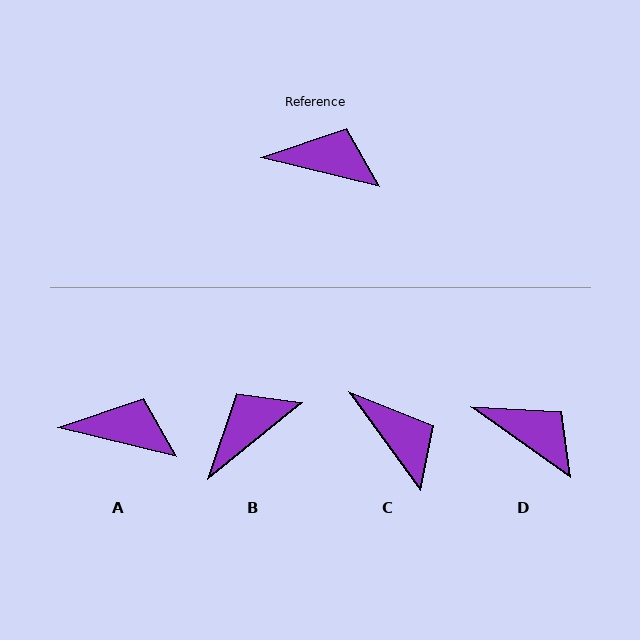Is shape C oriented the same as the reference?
No, it is off by about 40 degrees.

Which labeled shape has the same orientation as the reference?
A.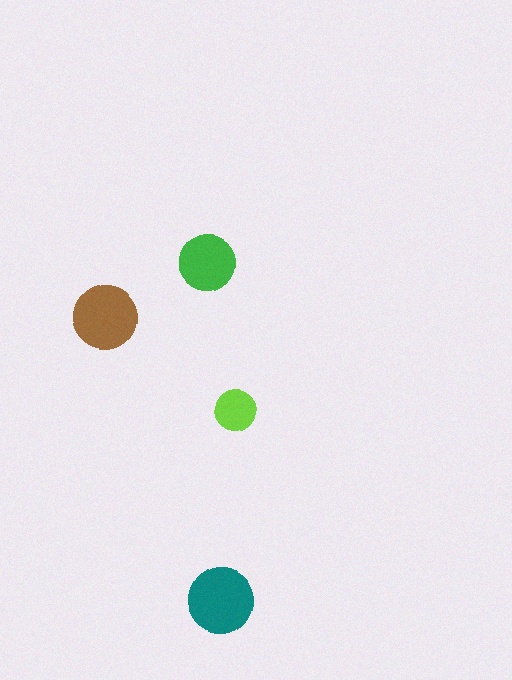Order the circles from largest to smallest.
the teal one, the brown one, the green one, the lime one.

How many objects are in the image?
There are 4 objects in the image.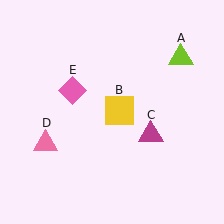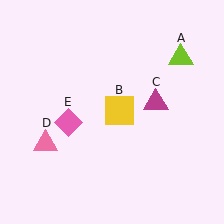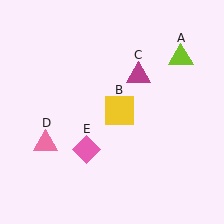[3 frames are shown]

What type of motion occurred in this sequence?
The magenta triangle (object C), pink diamond (object E) rotated counterclockwise around the center of the scene.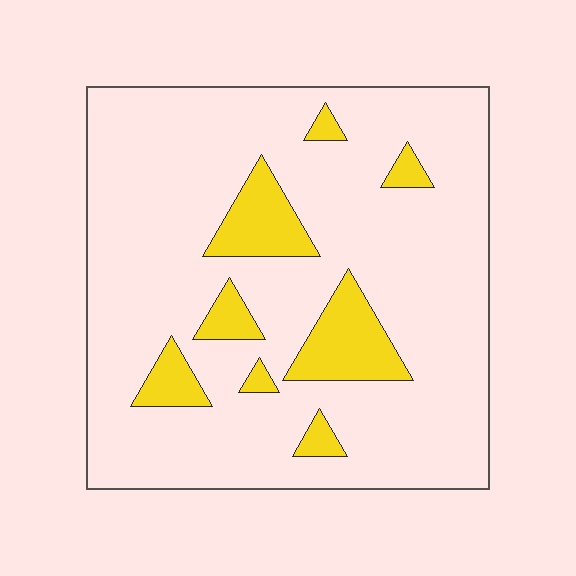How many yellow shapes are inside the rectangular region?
8.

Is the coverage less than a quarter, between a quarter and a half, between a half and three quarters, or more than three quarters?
Less than a quarter.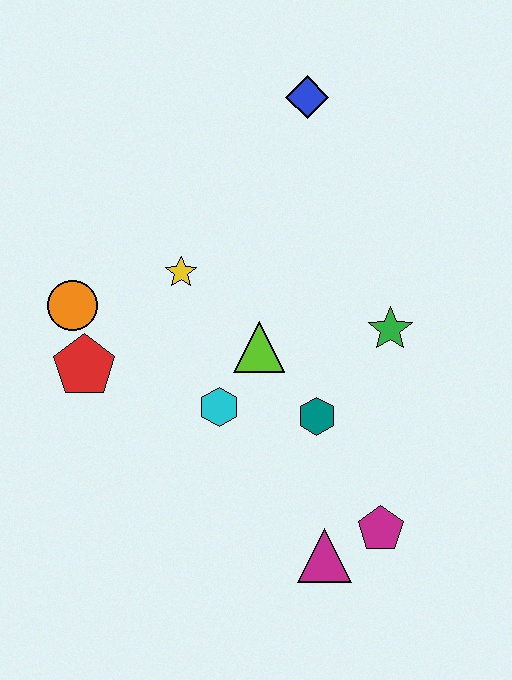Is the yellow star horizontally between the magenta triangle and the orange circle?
Yes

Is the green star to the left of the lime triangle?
No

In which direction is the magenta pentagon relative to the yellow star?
The magenta pentagon is below the yellow star.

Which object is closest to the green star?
The teal hexagon is closest to the green star.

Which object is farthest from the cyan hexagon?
The blue diamond is farthest from the cyan hexagon.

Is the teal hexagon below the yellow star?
Yes